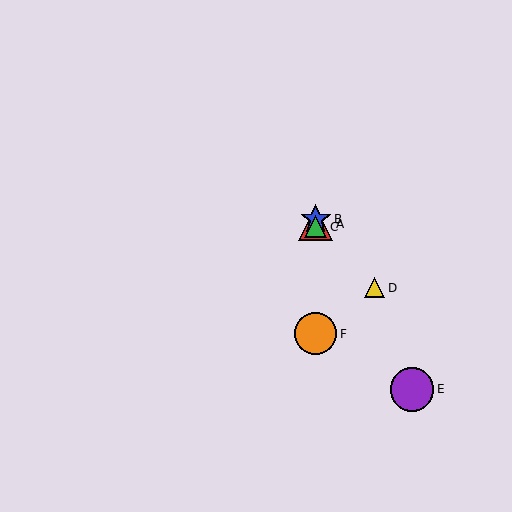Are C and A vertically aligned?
Yes, both are at x≈316.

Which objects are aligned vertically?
Objects A, B, C, F are aligned vertically.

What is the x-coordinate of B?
Object B is at x≈316.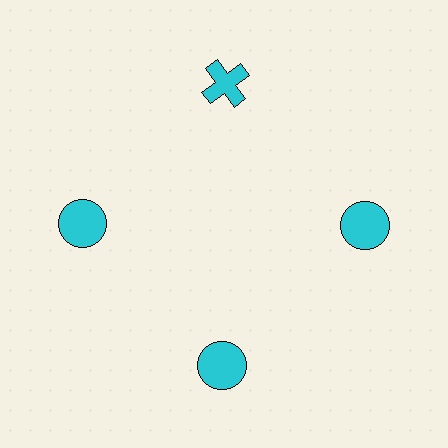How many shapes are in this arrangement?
There are 4 shapes arranged in a ring pattern.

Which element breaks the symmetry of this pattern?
The cyan cross at roughly the 12 o'clock position breaks the symmetry. All other shapes are cyan circles.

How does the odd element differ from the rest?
It has a different shape: cross instead of circle.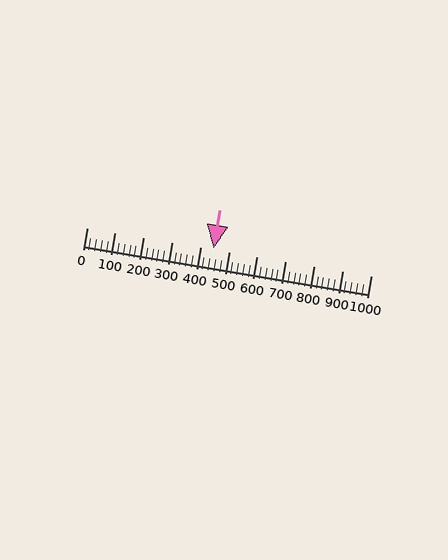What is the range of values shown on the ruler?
The ruler shows values from 0 to 1000.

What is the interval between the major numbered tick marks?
The major tick marks are spaced 100 units apart.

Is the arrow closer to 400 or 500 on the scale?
The arrow is closer to 400.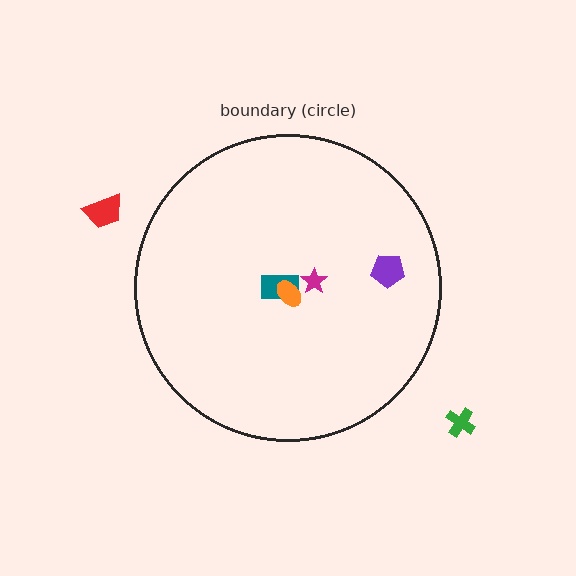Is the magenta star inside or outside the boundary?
Inside.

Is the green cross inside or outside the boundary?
Outside.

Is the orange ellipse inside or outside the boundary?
Inside.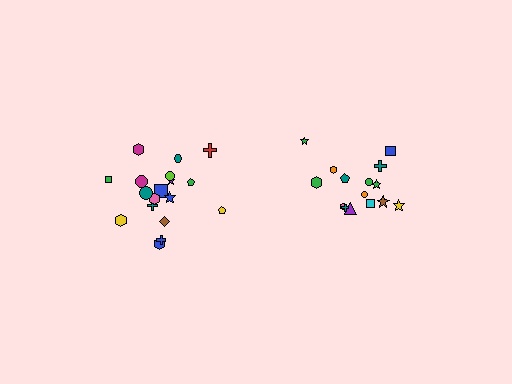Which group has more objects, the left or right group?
The left group.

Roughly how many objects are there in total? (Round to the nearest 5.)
Roughly 35 objects in total.